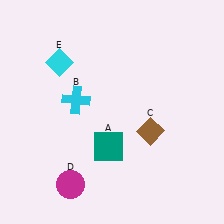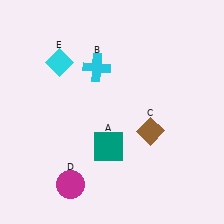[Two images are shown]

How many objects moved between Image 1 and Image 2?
1 object moved between the two images.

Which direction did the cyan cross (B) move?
The cyan cross (B) moved up.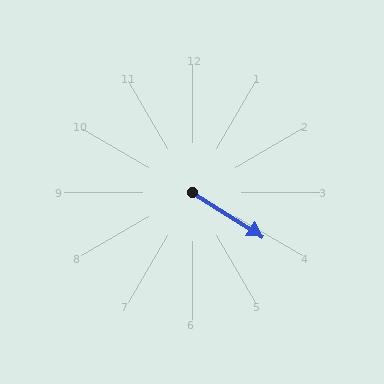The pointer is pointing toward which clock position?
Roughly 4 o'clock.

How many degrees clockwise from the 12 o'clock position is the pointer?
Approximately 122 degrees.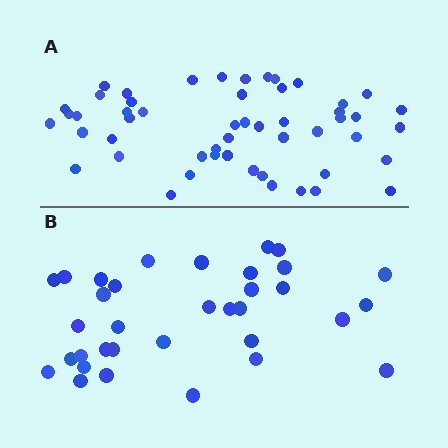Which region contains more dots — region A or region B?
Region A (the top region) has more dots.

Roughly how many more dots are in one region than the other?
Region A has approximately 20 more dots than region B.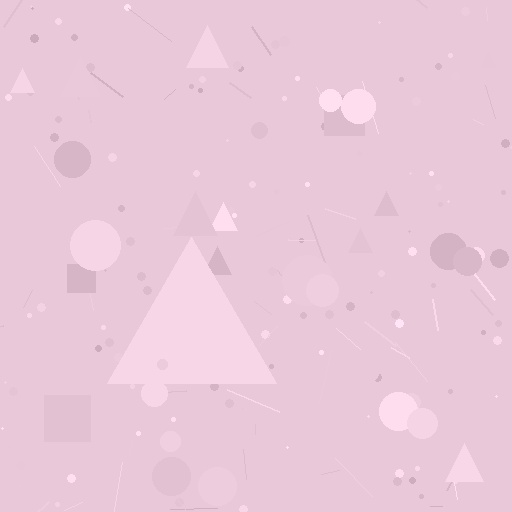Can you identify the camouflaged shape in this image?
The camouflaged shape is a triangle.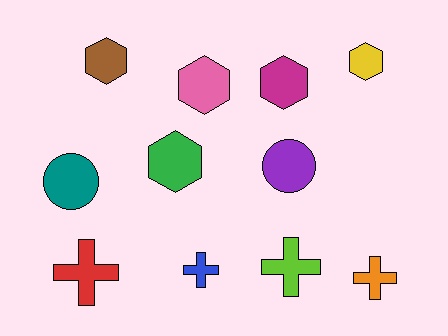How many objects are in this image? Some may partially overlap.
There are 11 objects.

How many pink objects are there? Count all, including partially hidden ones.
There is 1 pink object.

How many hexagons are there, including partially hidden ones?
There are 5 hexagons.